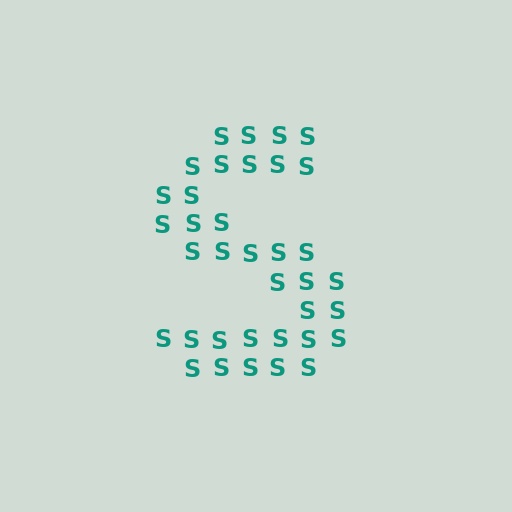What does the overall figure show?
The overall figure shows the letter S.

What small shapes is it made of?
It is made of small letter S's.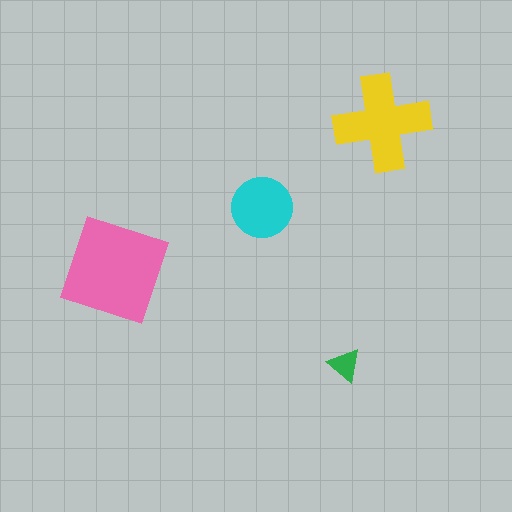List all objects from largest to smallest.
The pink square, the yellow cross, the cyan circle, the green triangle.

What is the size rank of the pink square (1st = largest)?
1st.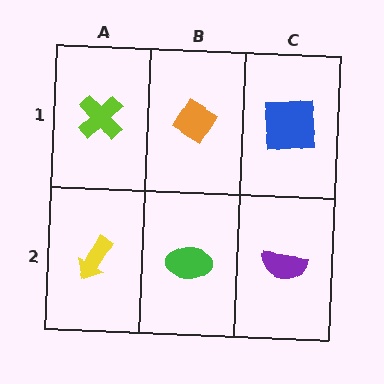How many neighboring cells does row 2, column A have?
2.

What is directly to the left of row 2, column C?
A green ellipse.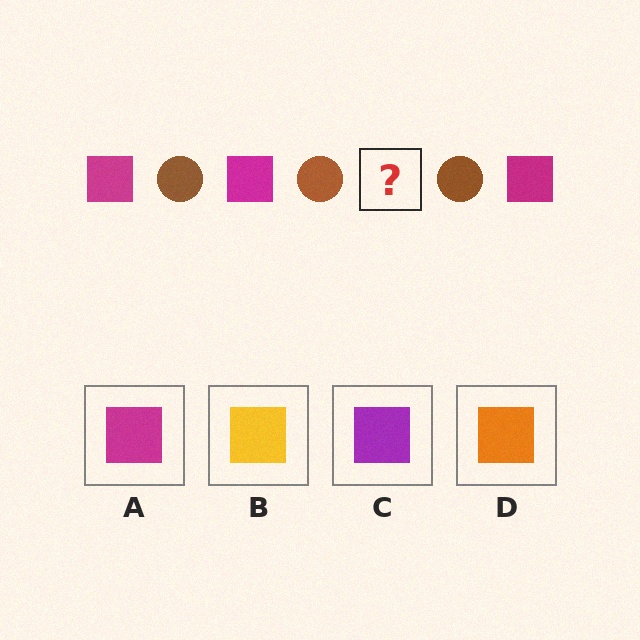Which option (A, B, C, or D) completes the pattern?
A.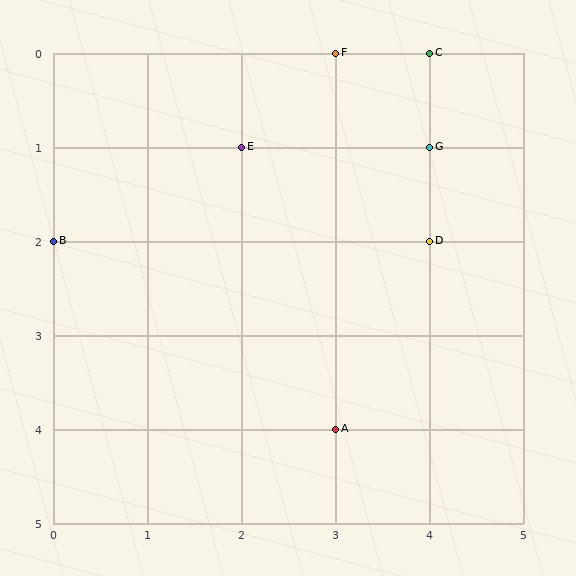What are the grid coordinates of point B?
Point B is at grid coordinates (0, 2).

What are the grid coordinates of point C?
Point C is at grid coordinates (4, 0).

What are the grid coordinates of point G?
Point G is at grid coordinates (4, 1).